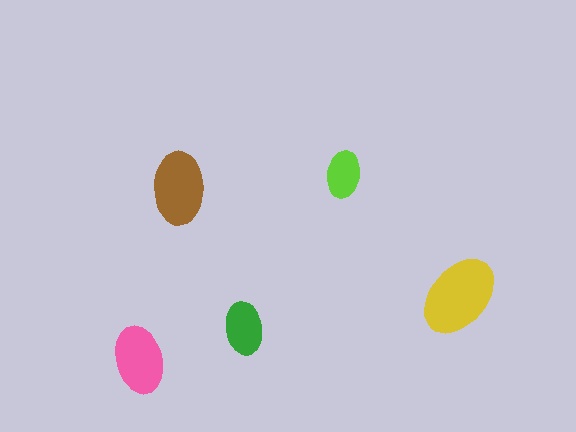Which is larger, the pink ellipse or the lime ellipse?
The pink one.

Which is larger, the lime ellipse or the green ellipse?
The green one.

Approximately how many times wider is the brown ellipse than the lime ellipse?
About 1.5 times wider.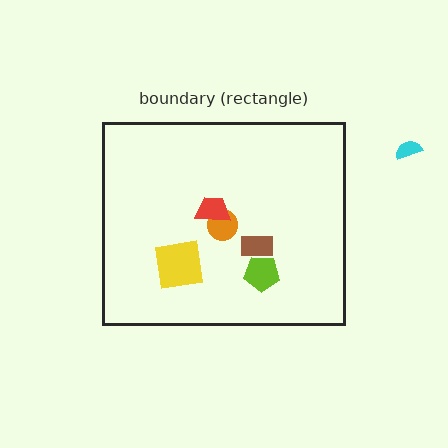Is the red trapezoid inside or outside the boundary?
Inside.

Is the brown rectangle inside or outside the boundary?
Inside.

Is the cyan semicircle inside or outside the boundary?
Outside.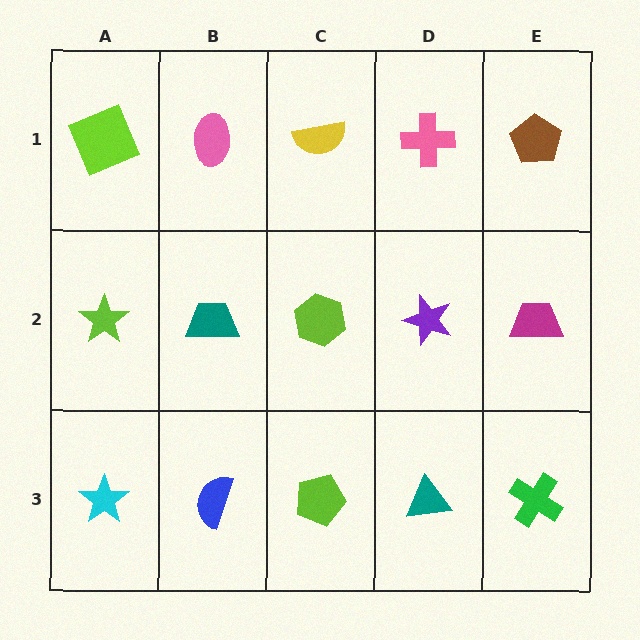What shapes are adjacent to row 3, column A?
A lime star (row 2, column A), a blue semicircle (row 3, column B).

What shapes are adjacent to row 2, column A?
A lime square (row 1, column A), a cyan star (row 3, column A), a teal trapezoid (row 2, column B).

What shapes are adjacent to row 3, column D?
A purple star (row 2, column D), a lime pentagon (row 3, column C), a green cross (row 3, column E).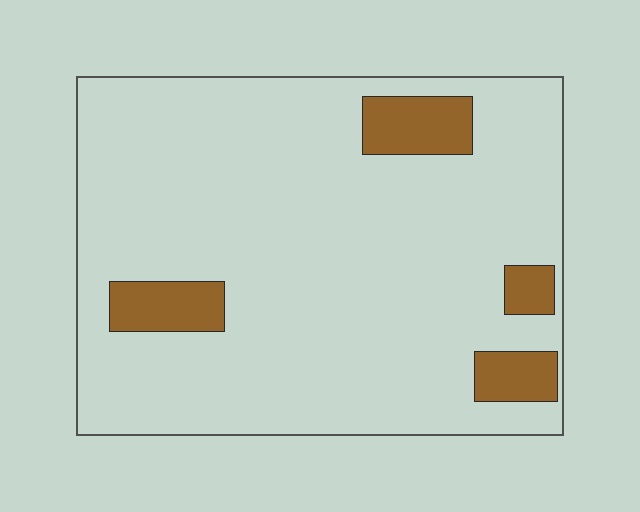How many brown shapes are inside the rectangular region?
4.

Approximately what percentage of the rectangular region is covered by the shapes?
Approximately 10%.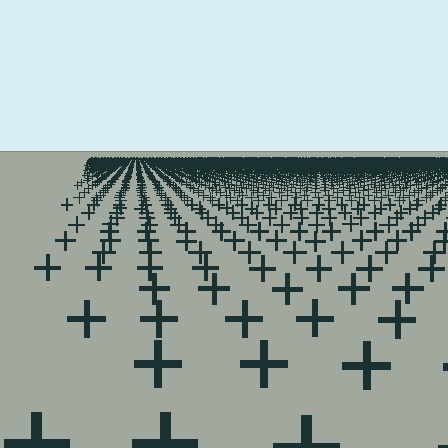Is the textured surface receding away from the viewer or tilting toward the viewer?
The surface is receding away from the viewer. Texture elements get smaller and denser toward the top.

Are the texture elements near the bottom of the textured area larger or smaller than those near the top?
Larger. Near the bottom, elements are closer to the viewer and appear at a bigger on-screen size.